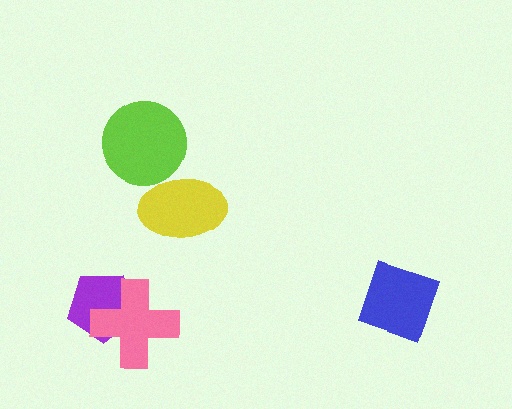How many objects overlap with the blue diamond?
0 objects overlap with the blue diamond.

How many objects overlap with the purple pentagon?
1 object overlaps with the purple pentagon.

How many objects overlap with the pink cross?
1 object overlaps with the pink cross.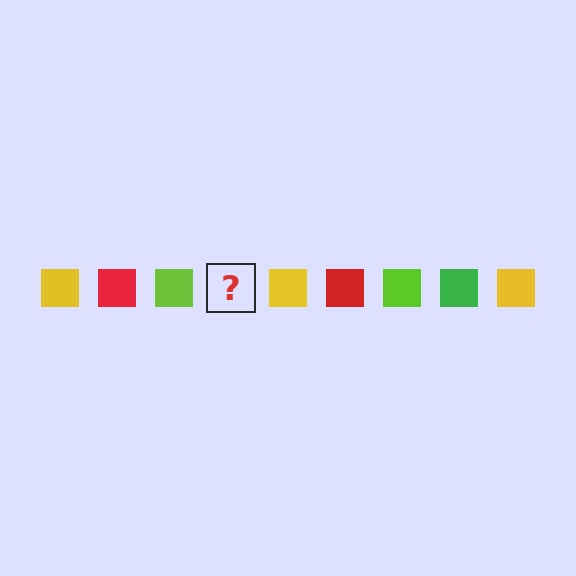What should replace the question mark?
The question mark should be replaced with a green square.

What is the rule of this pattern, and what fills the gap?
The rule is that the pattern cycles through yellow, red, lime, green squares. The gap should be filled with a green square.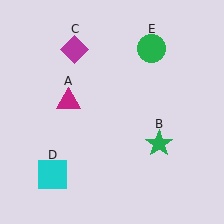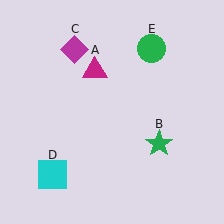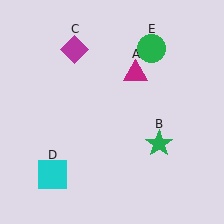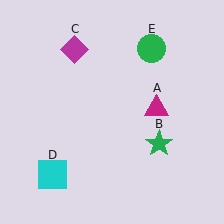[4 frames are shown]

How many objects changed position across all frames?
1 object changed position: magenta triangle (object A).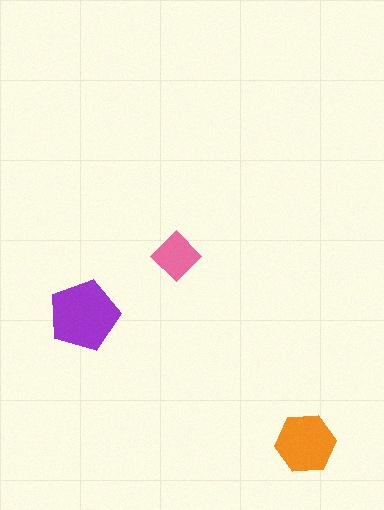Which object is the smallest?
The pink diamond.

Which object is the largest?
The purple pentagon.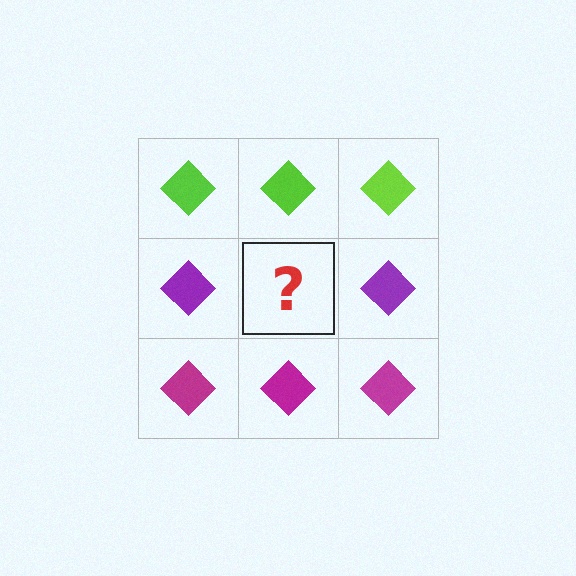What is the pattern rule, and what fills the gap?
The rule is that each row has a consistent color. The gap should be filled with a purple diamond.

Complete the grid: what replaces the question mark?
The question mark should be replaced with a purple diamond.